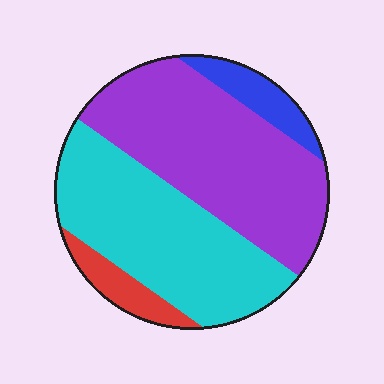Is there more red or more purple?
Purple.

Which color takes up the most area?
Purple, at roughly 45%.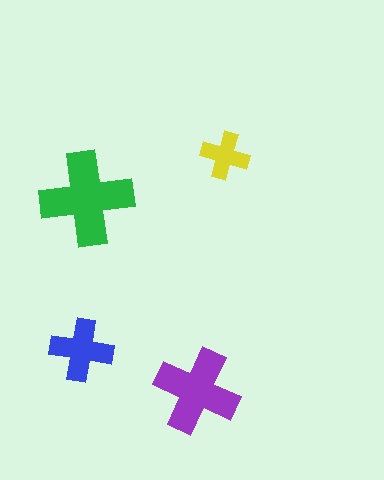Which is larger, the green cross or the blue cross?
The green one.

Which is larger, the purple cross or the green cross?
The green one.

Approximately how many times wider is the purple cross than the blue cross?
About 1.5 times wider.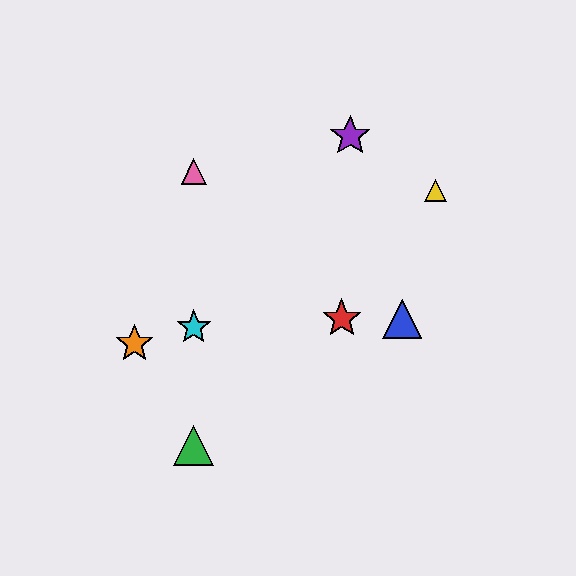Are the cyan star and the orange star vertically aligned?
No, the cyan star is at x≈194 and the orange star is at x≈135.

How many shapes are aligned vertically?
3 shapes (the green triangle, the cyan star, the pink triangle) are aligned vertically.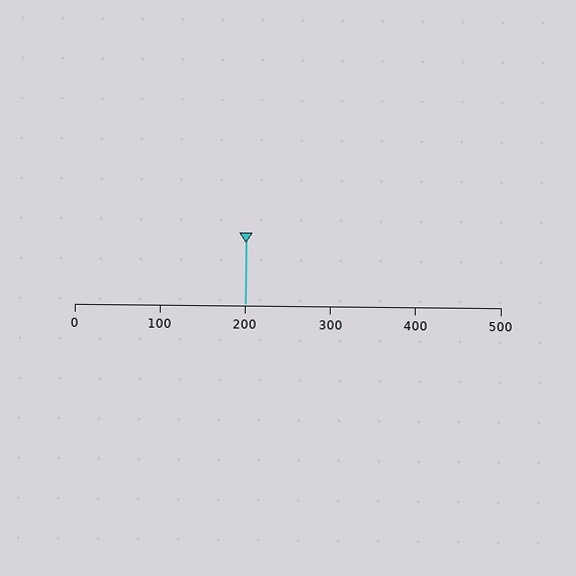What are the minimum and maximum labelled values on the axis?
The axis runs from 0 to 500.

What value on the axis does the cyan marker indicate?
The marker indicates approximately 200.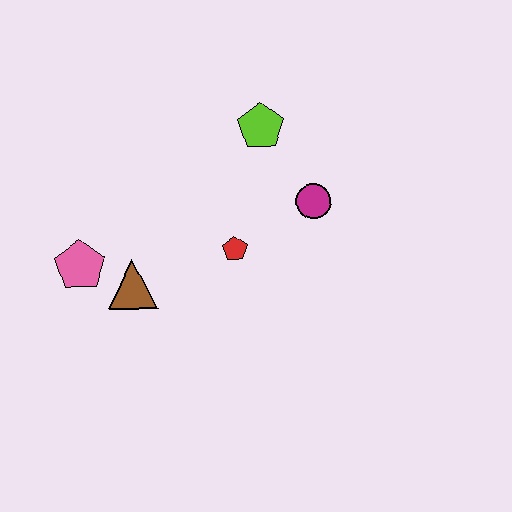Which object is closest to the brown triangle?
The pink pentagon is closest to the brown triangle.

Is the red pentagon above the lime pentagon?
No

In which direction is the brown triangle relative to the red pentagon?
The brown triangle is to the left of the red pentagon.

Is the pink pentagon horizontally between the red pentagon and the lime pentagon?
No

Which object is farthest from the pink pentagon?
The magenta circle is farthest from the pink pentagon.